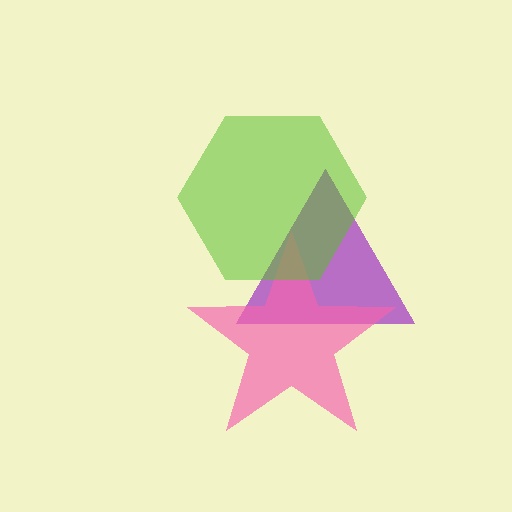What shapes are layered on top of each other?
The layered shapes are: a purple triangle, a pink star, a lime hexagon.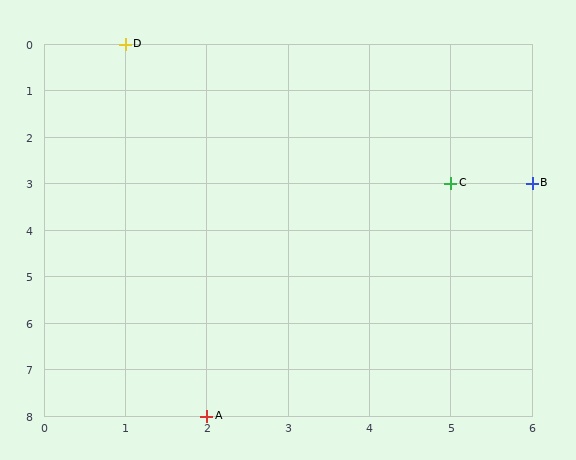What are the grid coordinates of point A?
Point A is at grid coordinates (2, 8).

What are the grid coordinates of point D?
Point D is at grid coordinates (1, 0).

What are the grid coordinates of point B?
Point B is at grid coordinates (6, 3).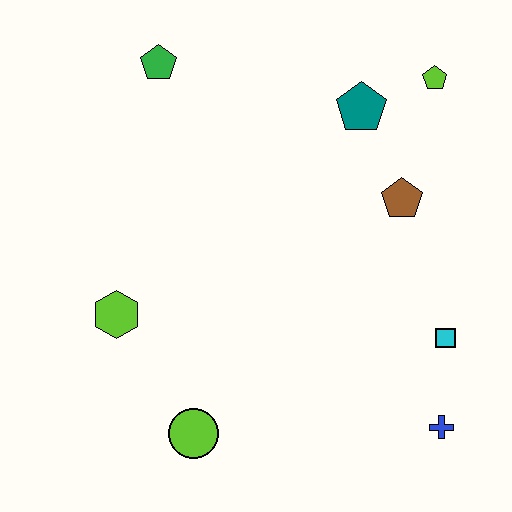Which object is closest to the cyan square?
The blue cross is closest to the cyan square.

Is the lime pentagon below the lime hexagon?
No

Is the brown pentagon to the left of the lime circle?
No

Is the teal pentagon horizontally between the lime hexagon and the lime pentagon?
Yes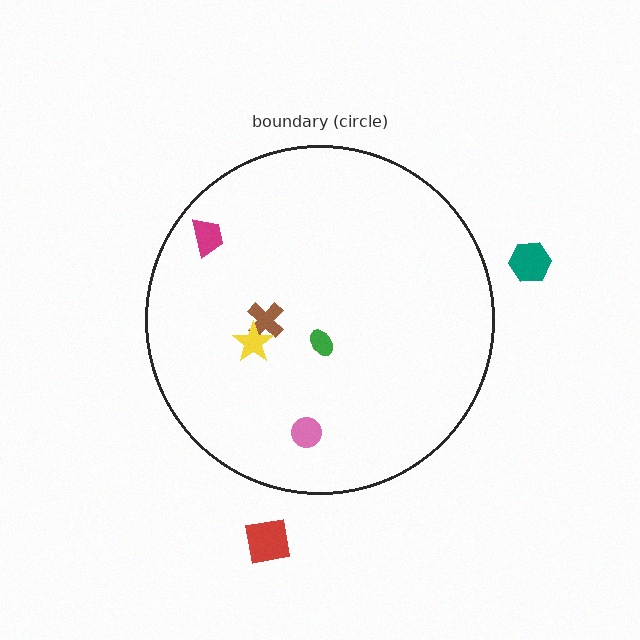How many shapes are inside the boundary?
5 inside, 2 outside.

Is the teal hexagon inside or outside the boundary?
Outside.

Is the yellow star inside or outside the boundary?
Inside.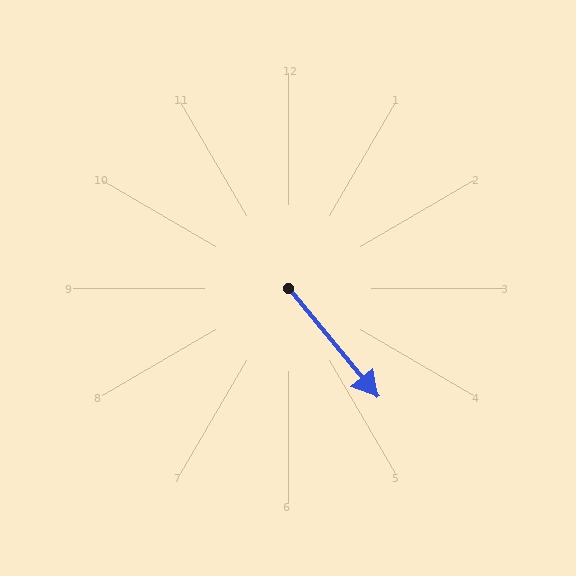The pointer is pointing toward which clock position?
Roughly 5 o'clock.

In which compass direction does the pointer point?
Southeast.